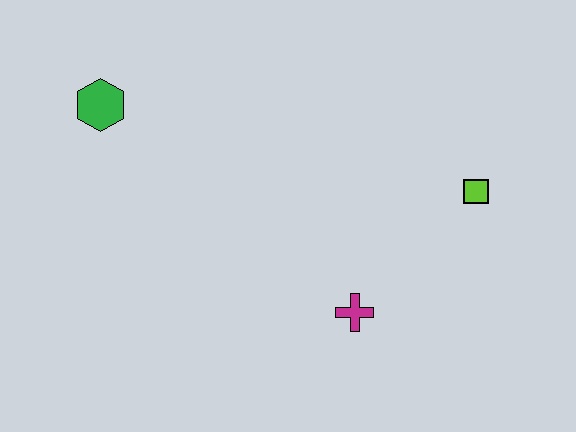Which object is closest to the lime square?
The magenta cross is closest to the lime square.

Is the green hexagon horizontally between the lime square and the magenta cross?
No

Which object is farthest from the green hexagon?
The lime square is farthest from the green hexagon.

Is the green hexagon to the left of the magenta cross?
Yes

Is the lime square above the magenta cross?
Yes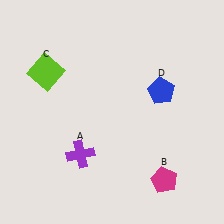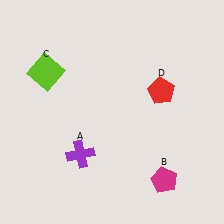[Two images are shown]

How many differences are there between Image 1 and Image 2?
There is 1 difference between the two images.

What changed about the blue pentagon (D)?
In Image 1, D is blue. In Image 2, it changed to red.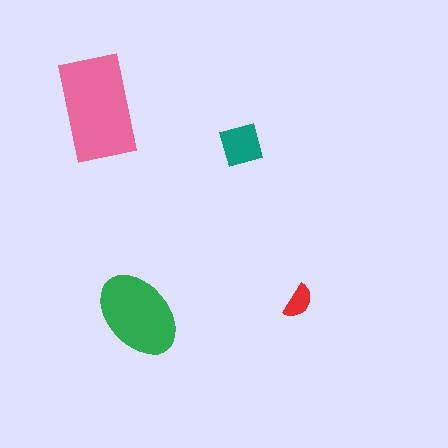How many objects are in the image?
There are 4 objects in the image.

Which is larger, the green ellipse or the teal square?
The green ellipse.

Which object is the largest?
The pink rectangle.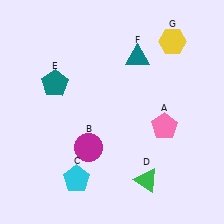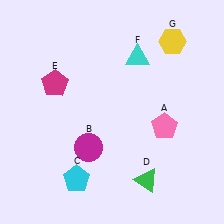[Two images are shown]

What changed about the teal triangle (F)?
In Image 1, F is teal. In Image 2, it changed to cyan.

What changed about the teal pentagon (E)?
In Image 1, E is teal. In Image 2, it changed to magenta.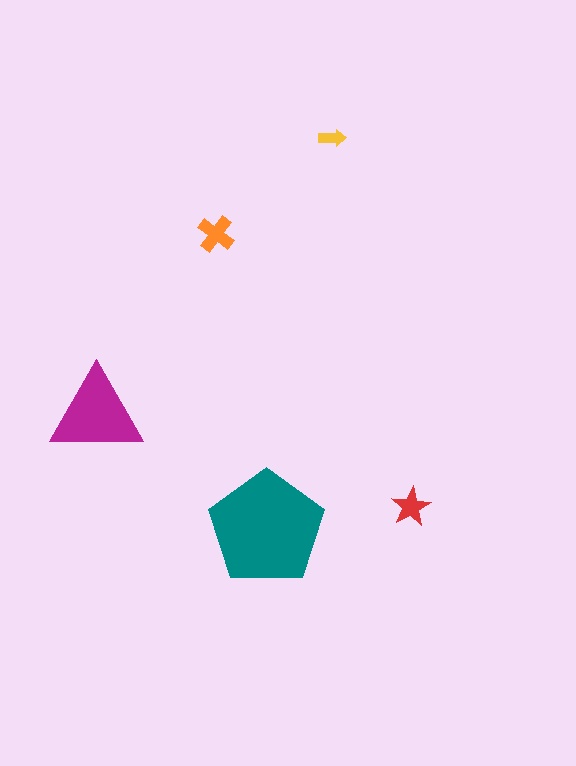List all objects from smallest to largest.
The yellow arrow, the red star, the orange cross, the magenta triangle, the teal pentagon.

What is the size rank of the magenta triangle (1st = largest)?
2nd.